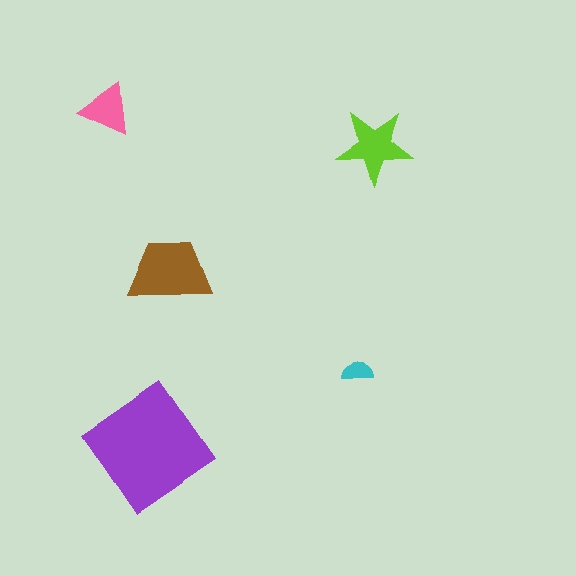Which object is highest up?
The pink triangle is topmost.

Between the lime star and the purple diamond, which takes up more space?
The purple diamond.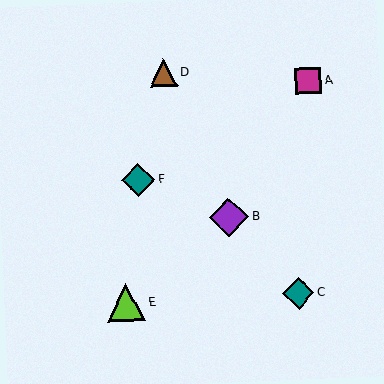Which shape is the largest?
The purple diamond (labeled B) is the largest.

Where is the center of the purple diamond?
The center of the purple diamond is at (229, 217).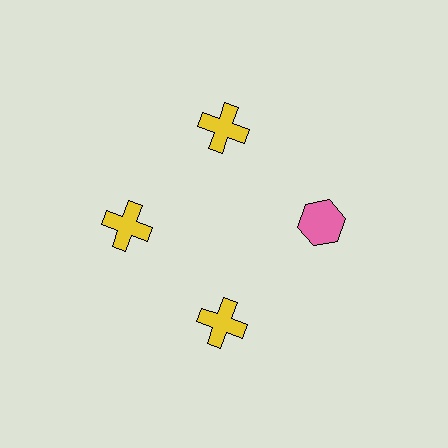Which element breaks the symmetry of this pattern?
The pink hexagon at roughly the 3 o'clock position breaks the symmetry. All other shapes are yellow crosses.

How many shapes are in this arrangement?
There are 4 shapes arranged in a ring pattern.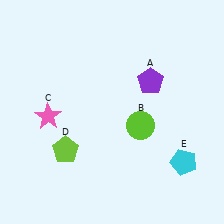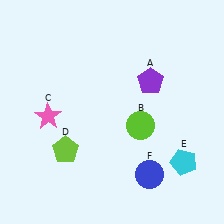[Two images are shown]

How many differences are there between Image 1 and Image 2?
There is 1 difference between the two images.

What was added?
A blue circle (F) was added in Image 2.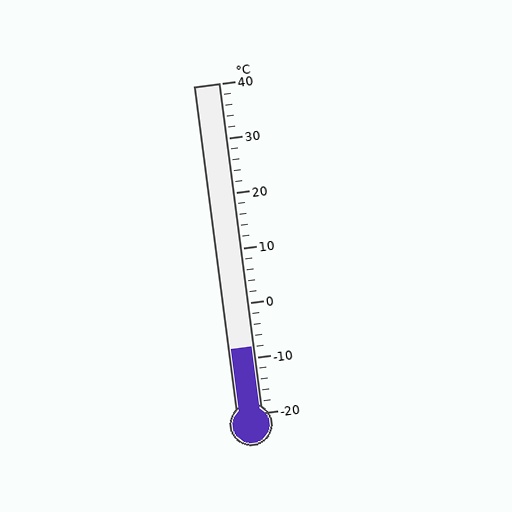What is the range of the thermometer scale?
The thermometer scale ranges from -20°C to 40°C.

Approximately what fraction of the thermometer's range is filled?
The thermometer is filled to approximately 20% of its range.